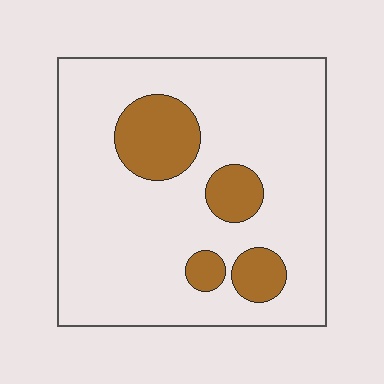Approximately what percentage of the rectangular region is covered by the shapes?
Approximately 15%.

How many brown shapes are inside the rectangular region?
4.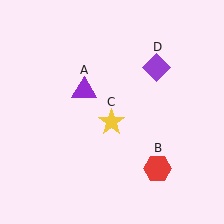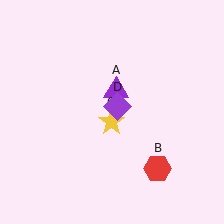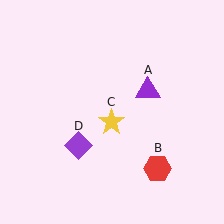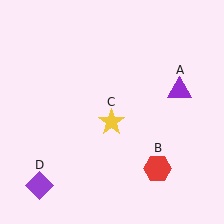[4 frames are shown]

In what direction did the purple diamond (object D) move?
The purple diamond (object D) moved down and to the left.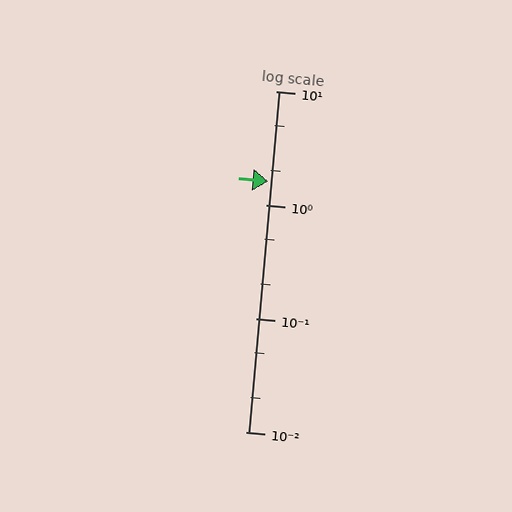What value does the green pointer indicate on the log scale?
The pointer indicates approximately 1.6.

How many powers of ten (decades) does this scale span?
The scale spans 3 decades, from 0.01 to 10.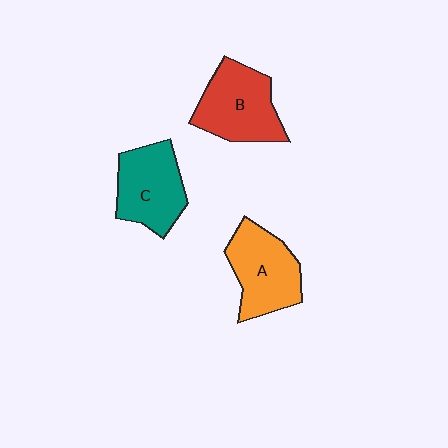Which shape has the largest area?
Shape B (red).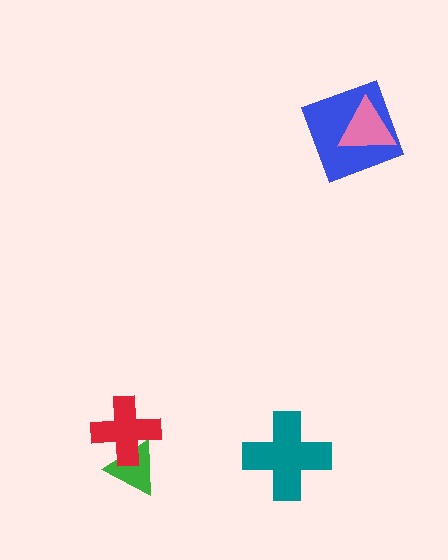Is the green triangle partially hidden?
Yes, it is partially covered by another shape.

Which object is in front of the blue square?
The pink triangle is in front of the blue square.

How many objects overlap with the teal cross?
0 objects overlap with the teal cross.